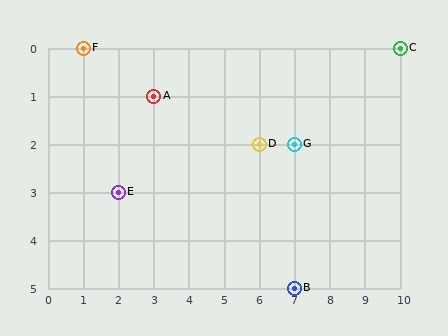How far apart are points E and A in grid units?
Points E and A are 1 column and 2 rows apart (about 2.2 grid units diagonally).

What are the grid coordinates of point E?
Point E is at grid coordinates (2, 3).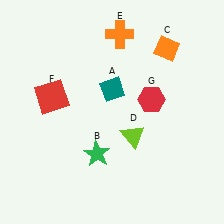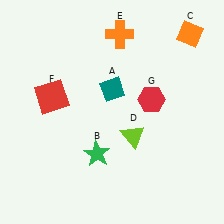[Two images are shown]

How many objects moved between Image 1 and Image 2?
1 object moved between the two images.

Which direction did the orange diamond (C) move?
The orange diamond (C) moved right.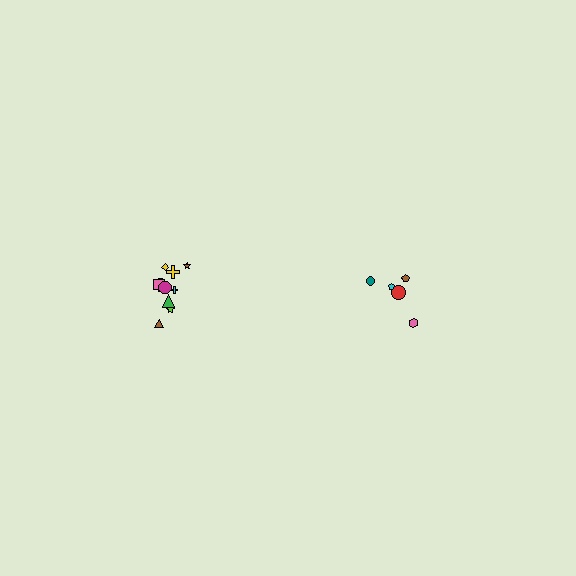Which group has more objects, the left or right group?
The left group.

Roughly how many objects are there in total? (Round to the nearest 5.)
Roughly 15 objects in total.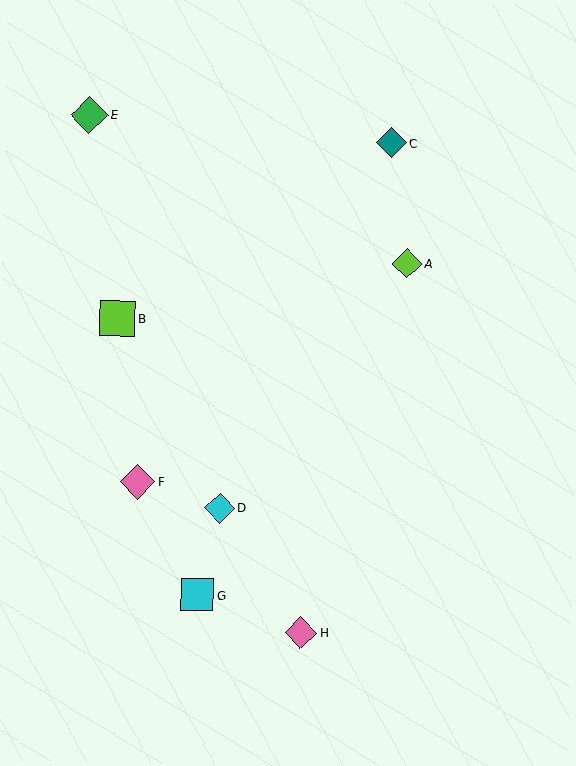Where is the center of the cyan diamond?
The center of the cyan diamond is at (220, 508).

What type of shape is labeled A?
Shape A is a lime diamond.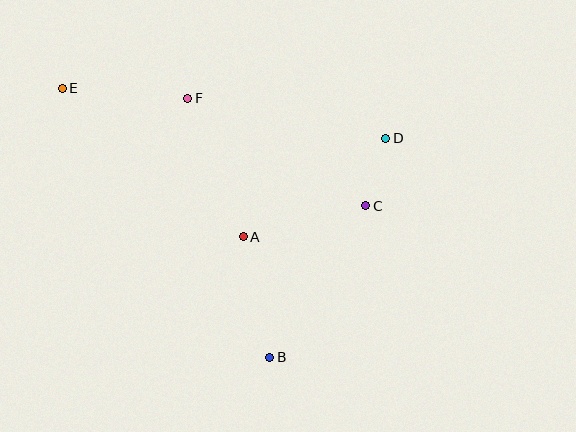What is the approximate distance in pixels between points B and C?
The distance between B and C is approximately 179 pixels.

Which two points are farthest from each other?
Points B and E are farthest from each other.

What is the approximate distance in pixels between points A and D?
The distance between A and D is approximately 173 pixels.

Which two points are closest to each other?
Points C and D are closest to each other.